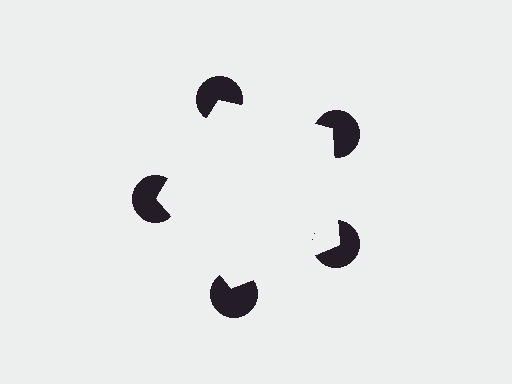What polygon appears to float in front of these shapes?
An illusory pentagon — its edges are inferred from the aligned wedge cuts in the pac-man discs, not physically drawn.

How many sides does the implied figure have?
5 sides.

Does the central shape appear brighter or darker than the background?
It typically appears slightly brighter than the background, even though no actual brightness change is drawn.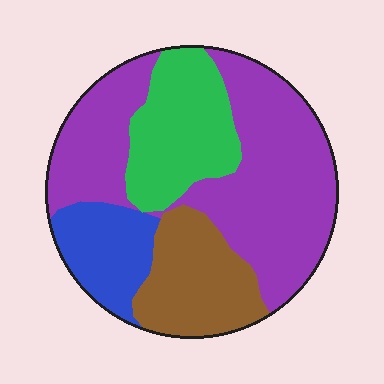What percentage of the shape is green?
Green takes up about one fifth (1/5) of the shape.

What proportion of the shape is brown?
Brown takes up about one sixth (1/6) of the shape.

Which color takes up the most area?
Purple, at roughly 50%.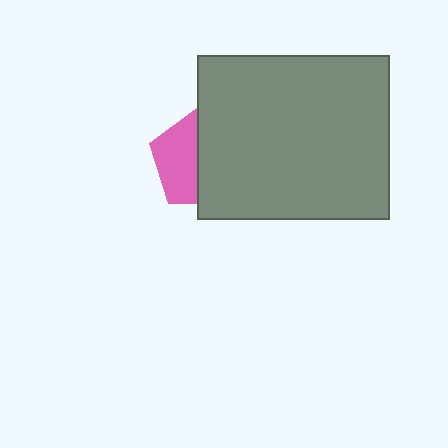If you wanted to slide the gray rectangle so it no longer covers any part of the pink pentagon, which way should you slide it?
Slide it right — that is the most direct way to separate the two shapes.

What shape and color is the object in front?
The object in front is a gray rectangle.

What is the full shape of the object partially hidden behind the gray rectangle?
The partially hidden object is a pink pentagon.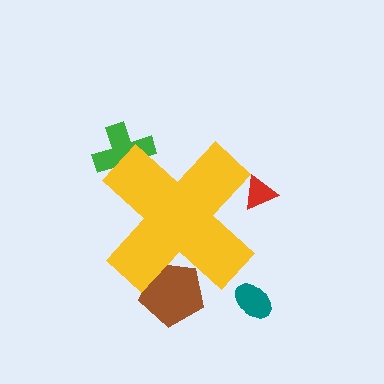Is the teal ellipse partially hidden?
No, the teal ellipse is fully visible.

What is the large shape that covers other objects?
A yellow cross.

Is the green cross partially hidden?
Yes, the green cross is partially hidden behind the yellow cross.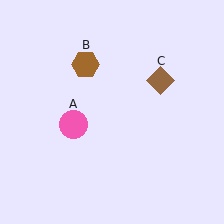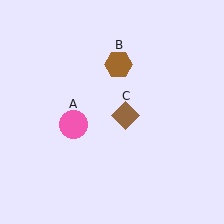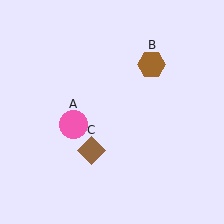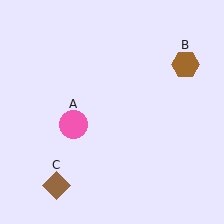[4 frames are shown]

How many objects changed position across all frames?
2 objects changed position: brown hexagon (object B), brown diamond (object C).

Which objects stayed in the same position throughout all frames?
Pink circle (object A) remained stationary.